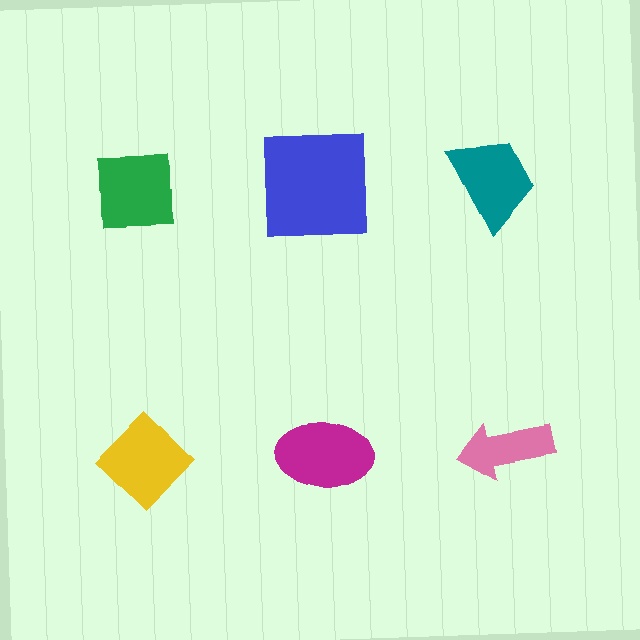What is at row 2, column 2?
A magenta ellipse.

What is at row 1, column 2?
A blue square.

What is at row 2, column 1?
A yellow diamond.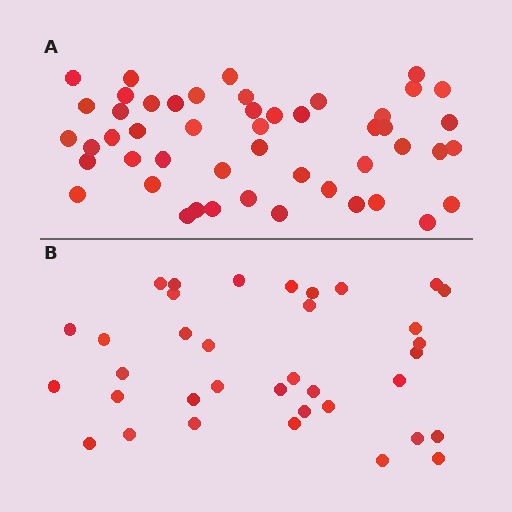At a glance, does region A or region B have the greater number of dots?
Region A (the top region) has more dots.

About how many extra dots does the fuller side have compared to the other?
Region A has approximately 15 more dots than region B.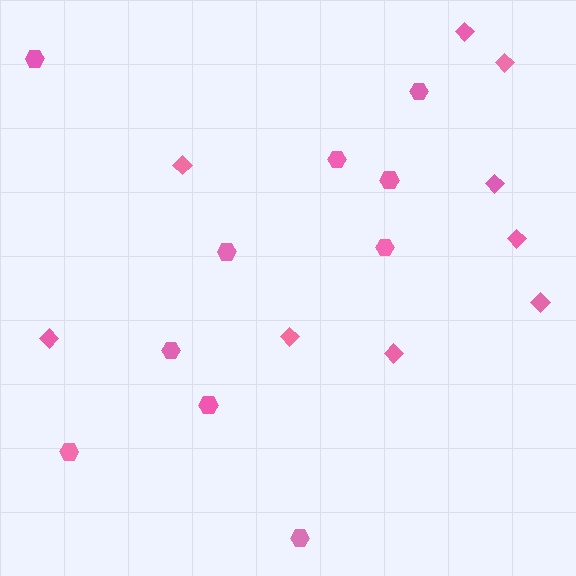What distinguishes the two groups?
There are 2 groups: one group of hexagons (10) and one group of diamonds (9).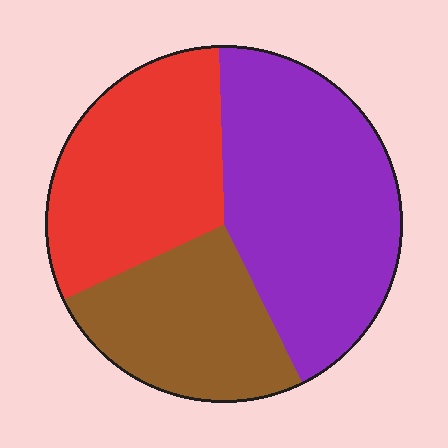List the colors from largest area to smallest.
From largest to smallest: purple, red, brown.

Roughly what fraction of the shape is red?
Red takes up about one third (1/3) of the shape.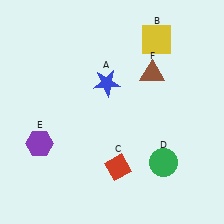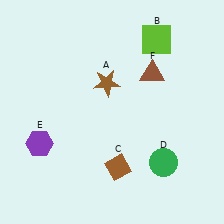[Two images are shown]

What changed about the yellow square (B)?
In Image 1, B is yellow. In Image 2, it changed to lime.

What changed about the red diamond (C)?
In Image 1, C is red. In Image 2, it changed to brown.